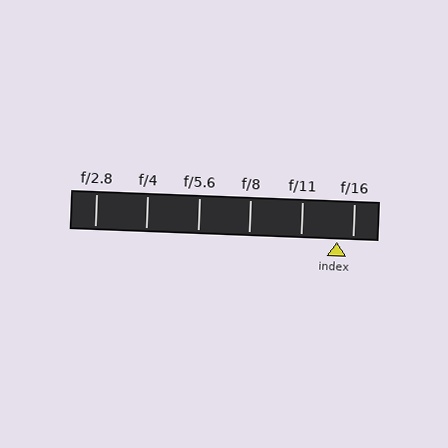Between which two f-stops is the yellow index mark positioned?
The index mark is between f/11 and f/16.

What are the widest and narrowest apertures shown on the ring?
The widest aperture shown is f/2.8 and the narrowest is f/16.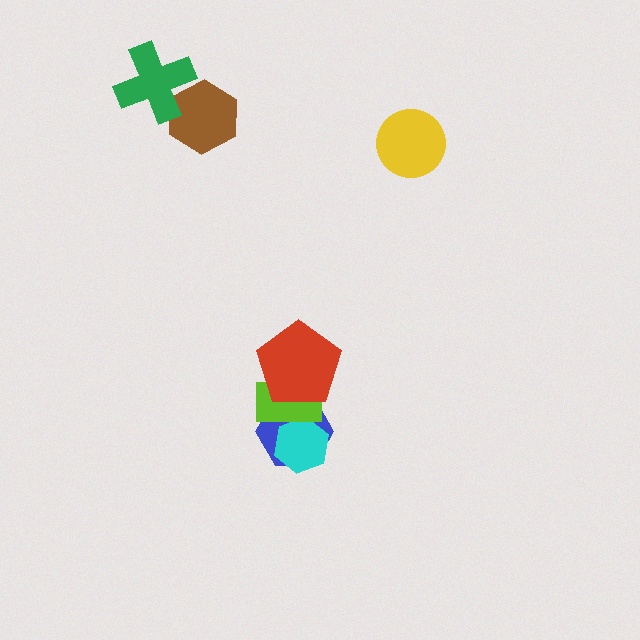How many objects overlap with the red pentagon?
2 objects overlap with the red pentagon.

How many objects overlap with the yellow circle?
0 objects overlap with the yellow circle.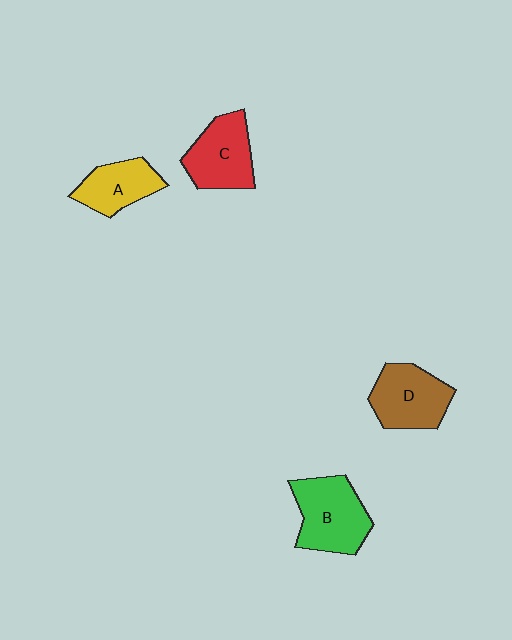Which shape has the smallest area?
Shape A (yellow).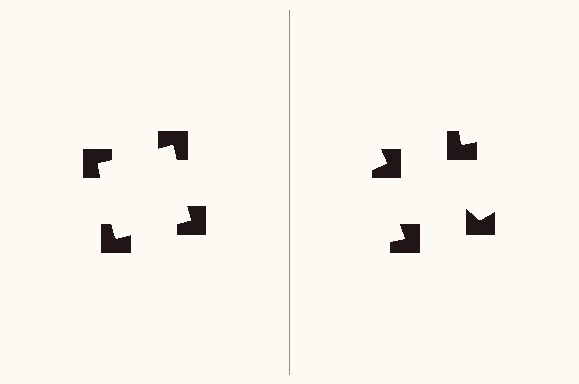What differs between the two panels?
The notched squares are positioned identically on both sides; only the wedge orientations differ. On the left they align to a square; on the right they are misaligned.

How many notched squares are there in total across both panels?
8 — 4 on each side.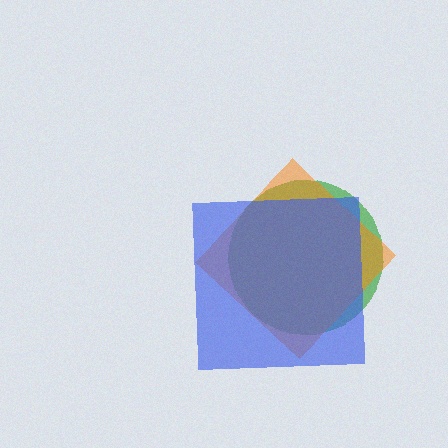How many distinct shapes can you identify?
There are 3 distinct shapes: a green circle, an orange diamond, a blue square.